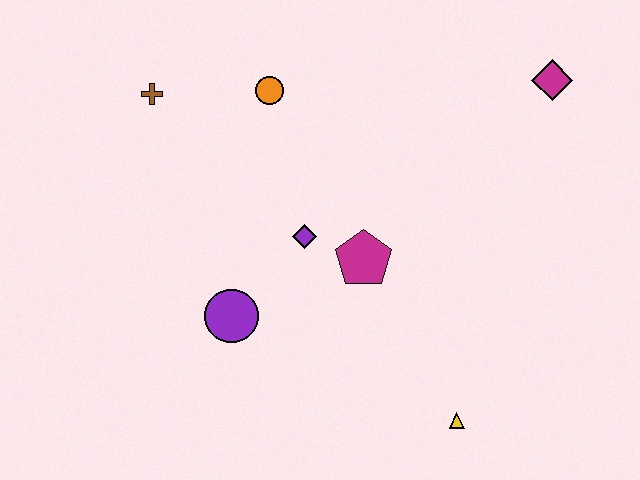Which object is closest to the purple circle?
The purple diamond is closest to the purple circle.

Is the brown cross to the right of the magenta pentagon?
No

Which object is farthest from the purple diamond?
The magenta diamond is farthest from the purple diamond.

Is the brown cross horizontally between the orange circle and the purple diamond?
No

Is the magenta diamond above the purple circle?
Yes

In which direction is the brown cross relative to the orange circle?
The brown cross is to the left of the orange circle.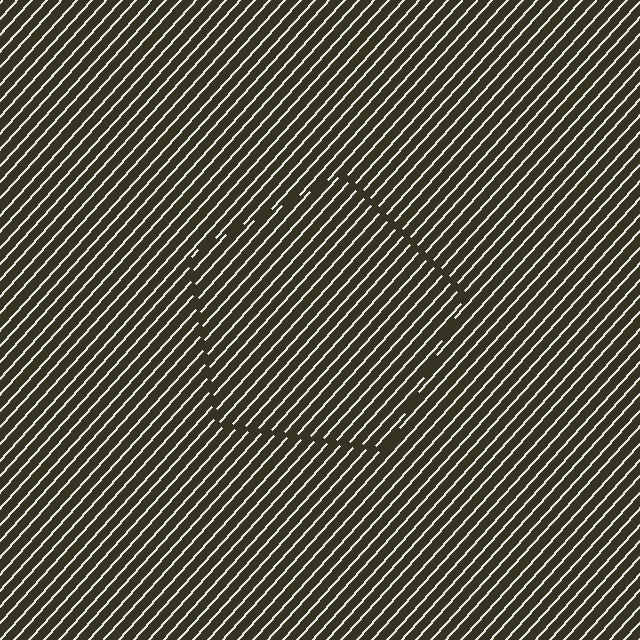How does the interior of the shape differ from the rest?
The interior of the shape contains the same grating, shifted by half a period — the contour is defined by the phase discontinuity where line-ends from the inner and outer gratings abut.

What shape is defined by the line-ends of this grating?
An illusory pentagon. The interior of the shape contains the same grating, shifted by half a period — the contour is defined by the phase discontinuity where line-ends from the inner and outer gratings abut.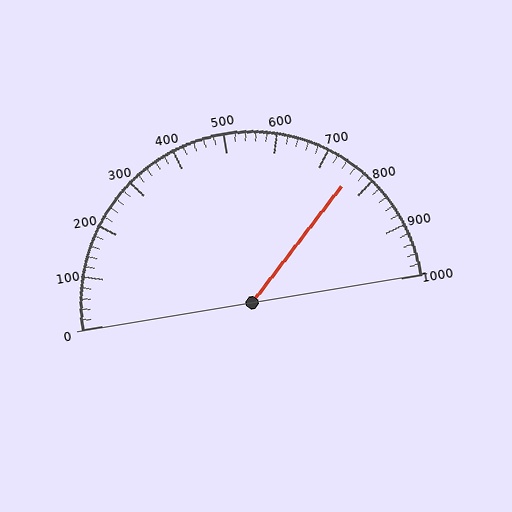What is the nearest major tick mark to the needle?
The nearest major tick mark is 800.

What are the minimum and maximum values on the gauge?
The gauge ranges from 0 to 1000.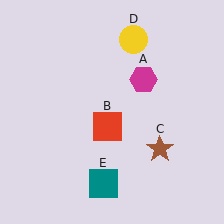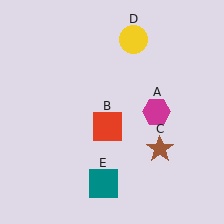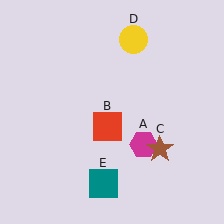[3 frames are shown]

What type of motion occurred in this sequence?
The magenta hexagon (object A) rotated clockwise around the center of the scene.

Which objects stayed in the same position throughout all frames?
Red square (object B) and brown star (object C) and yellow circle (object D) and teal square (object E) remained stationary.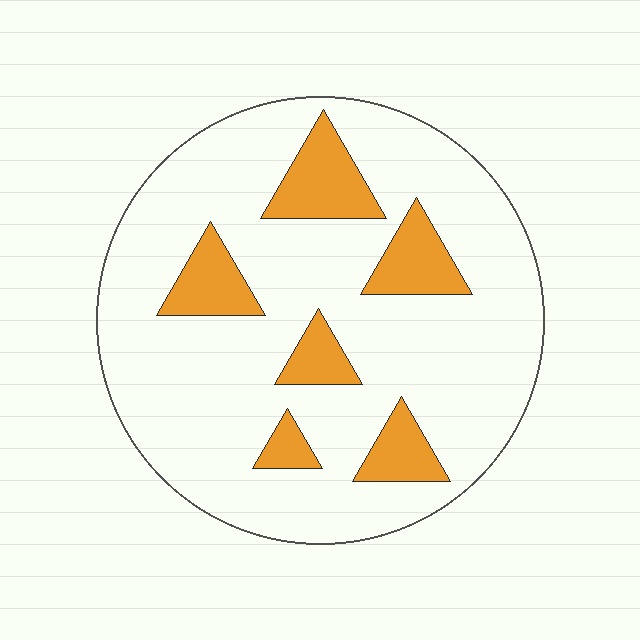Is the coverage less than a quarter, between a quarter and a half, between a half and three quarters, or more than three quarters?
Less than a quarter.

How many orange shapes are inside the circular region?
6.